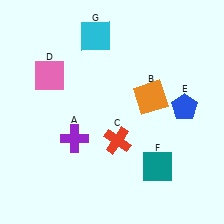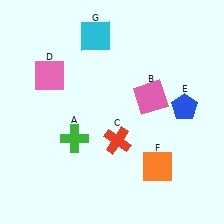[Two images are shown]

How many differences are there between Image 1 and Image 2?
There are 3 differences between the two images.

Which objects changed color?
A changed from purple to green. B changed from orange to pink. F changed from teal to orange.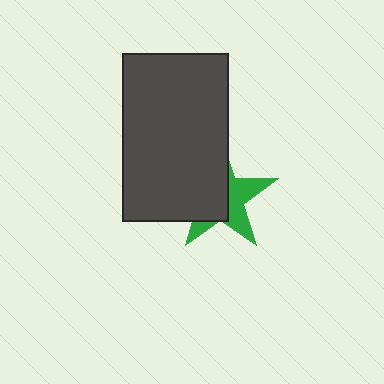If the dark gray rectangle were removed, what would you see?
You would see the complete green star.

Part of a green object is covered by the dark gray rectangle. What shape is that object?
It is a star.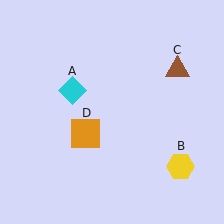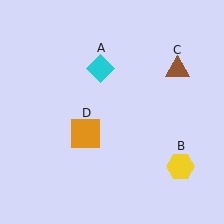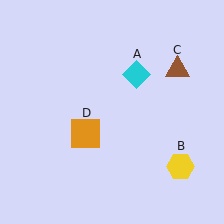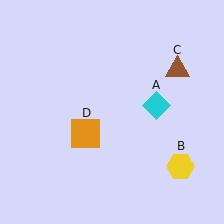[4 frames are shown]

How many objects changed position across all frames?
1 object changed position: cyan diamond (object A).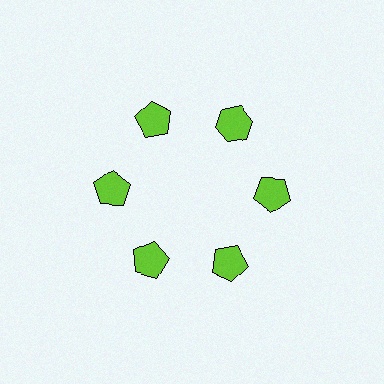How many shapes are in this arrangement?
There are 6 shapes arranged in a ring pattern.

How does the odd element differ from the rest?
It has a different shape: hexagon instead of pentagon.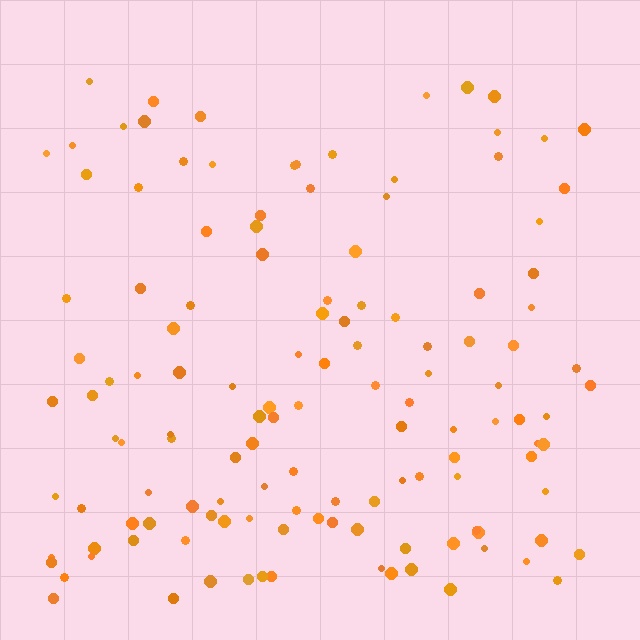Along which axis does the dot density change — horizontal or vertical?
Vertical.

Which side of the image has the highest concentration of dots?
The bottom.